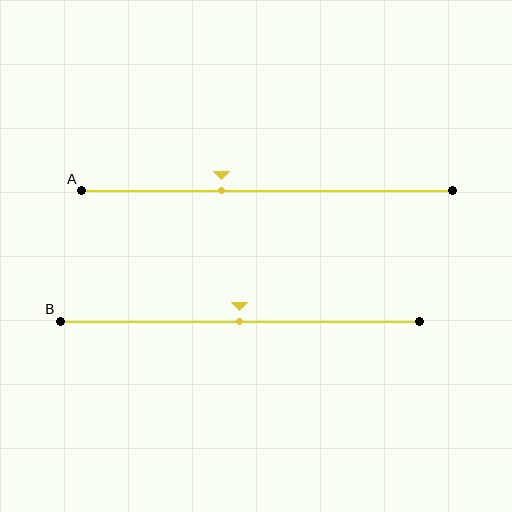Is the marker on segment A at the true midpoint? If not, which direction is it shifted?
No, the marker on segment A is shifted to the left by about 12% of the segment length.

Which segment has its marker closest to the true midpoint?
Segment B has its marker closest to the true midpoint.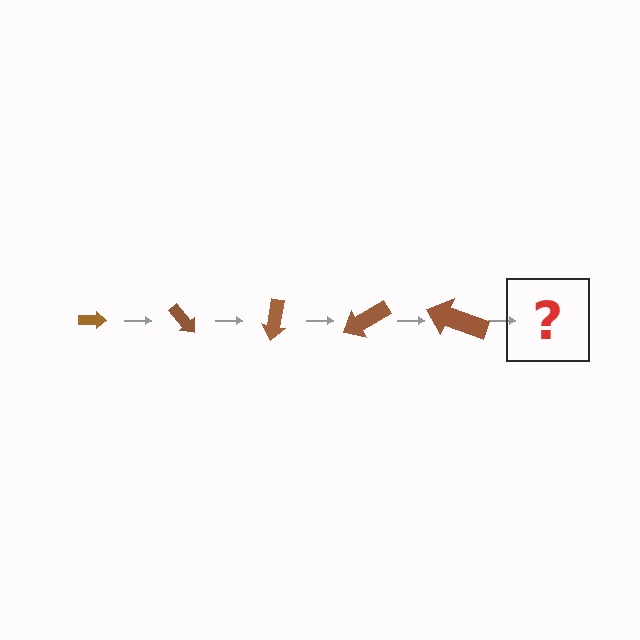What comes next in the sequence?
The next element should be an arrow, larger than the previous one and rotated 250 degrees from the start.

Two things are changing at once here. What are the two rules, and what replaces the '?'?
The two rules are that the arrow grows larger each step and it rotates 50 degrees each step. The '?' should be an arrow, larger than the previous one and rotated 250 degrees from the start.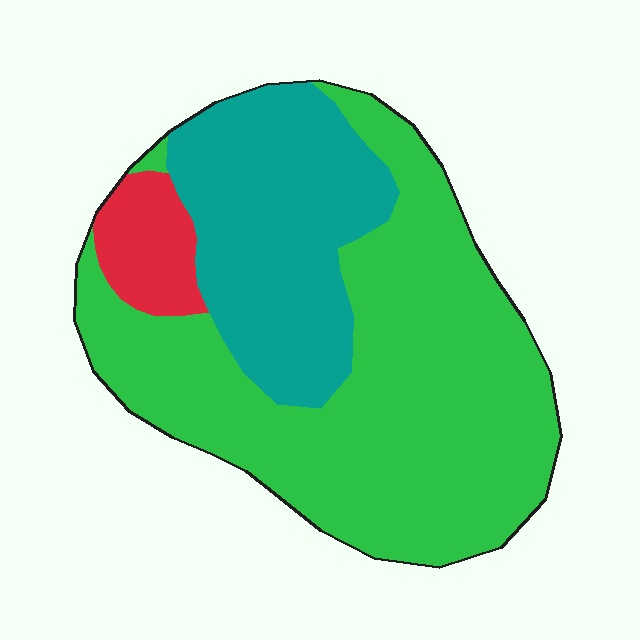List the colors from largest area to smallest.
From largest to smallest: green, teal, red.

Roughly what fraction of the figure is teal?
Teal takes up between a quarter and a half of the figure.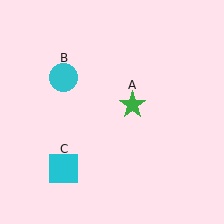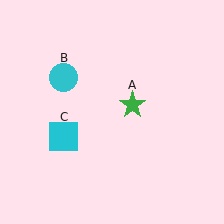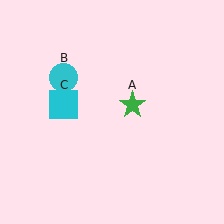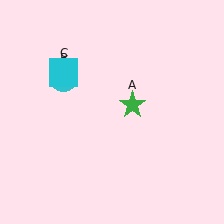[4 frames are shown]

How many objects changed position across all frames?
1 object changed position: cyan square (object C).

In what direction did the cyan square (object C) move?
The cyan square (object C) moved up.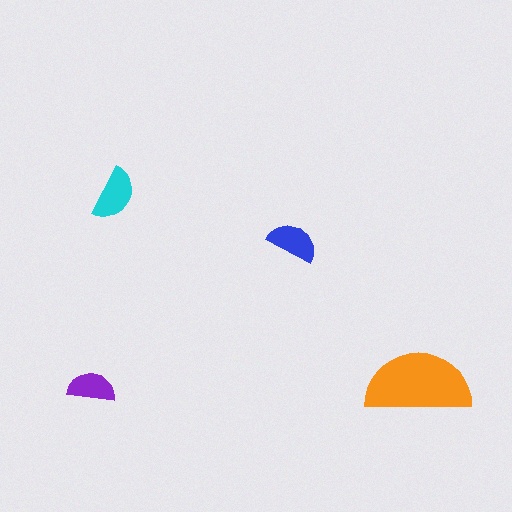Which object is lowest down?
The purple semicircle is bottommost.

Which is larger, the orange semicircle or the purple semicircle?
The orange one.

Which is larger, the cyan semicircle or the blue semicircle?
The cyan one.